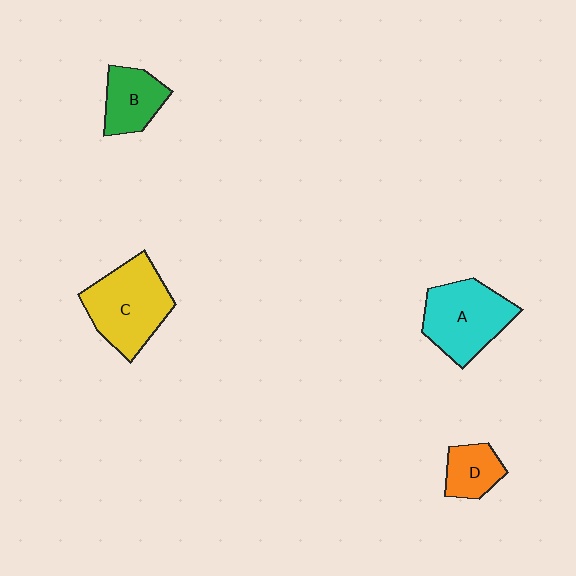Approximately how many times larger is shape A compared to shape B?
Approximately 1.6 times.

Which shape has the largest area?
Shape C (yellow).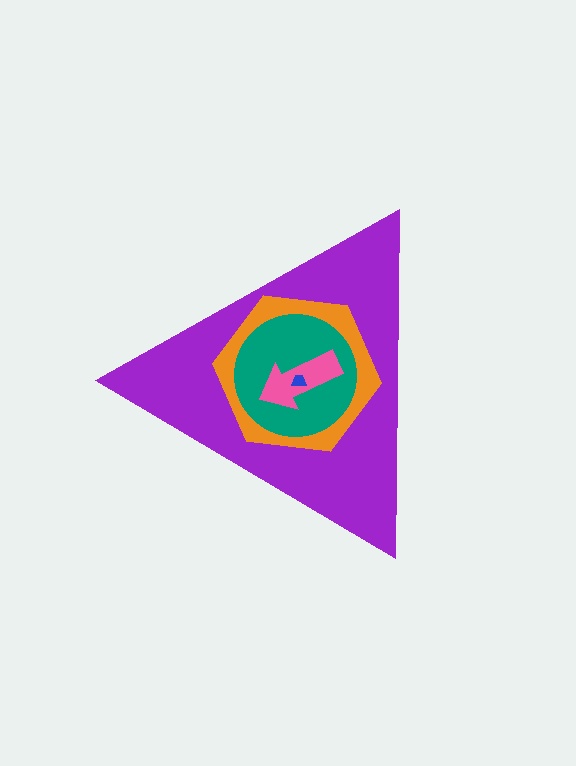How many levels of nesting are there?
5.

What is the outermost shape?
The purple triangle.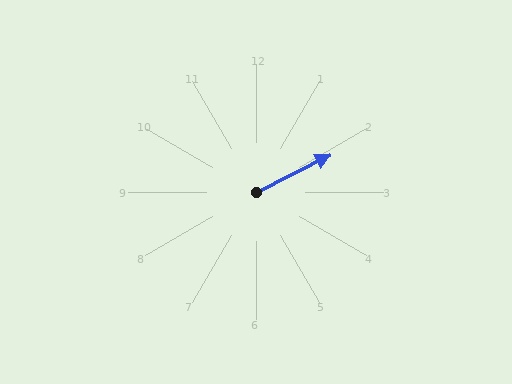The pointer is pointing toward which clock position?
Roughly 2 o'clock.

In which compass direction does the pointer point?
Northeast.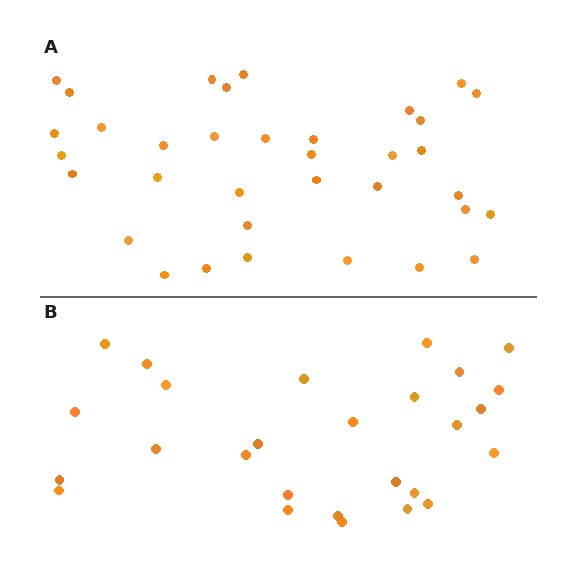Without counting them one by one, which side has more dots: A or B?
Region A (the top region) has more dots.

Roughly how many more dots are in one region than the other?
Region A has roughly 8 or so more dots than region B.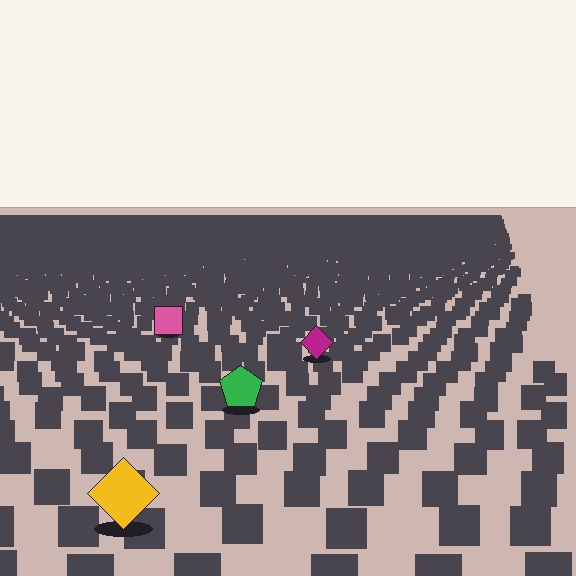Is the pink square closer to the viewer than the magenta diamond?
No. The magenta diamond is closer — you can tell from the texture gradient: the ground texture is coarser near it.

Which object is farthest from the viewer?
The pink square is farthest from the viewer. It appears smaller and the ground texture around it is denser.